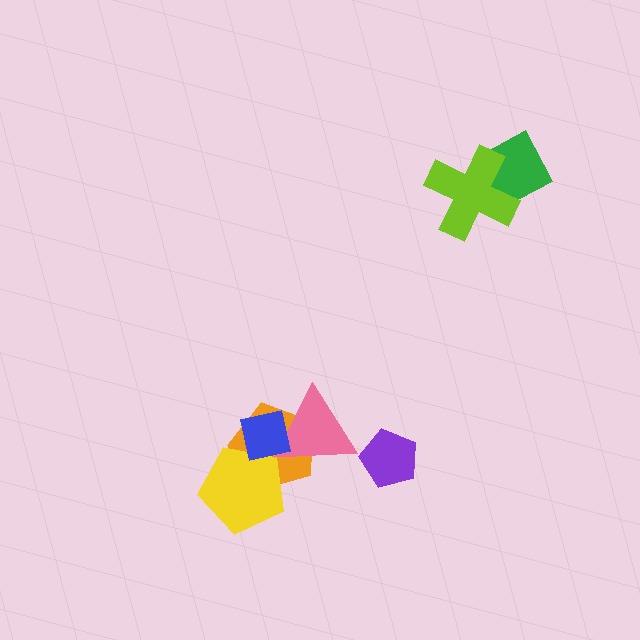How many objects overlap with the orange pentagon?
3 objects overlap with the orange pentagon.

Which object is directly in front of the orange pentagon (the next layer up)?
The yellow pentagon is directly in front of the orange pentagon.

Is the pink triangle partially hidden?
Yes, it is partially covered by another shape.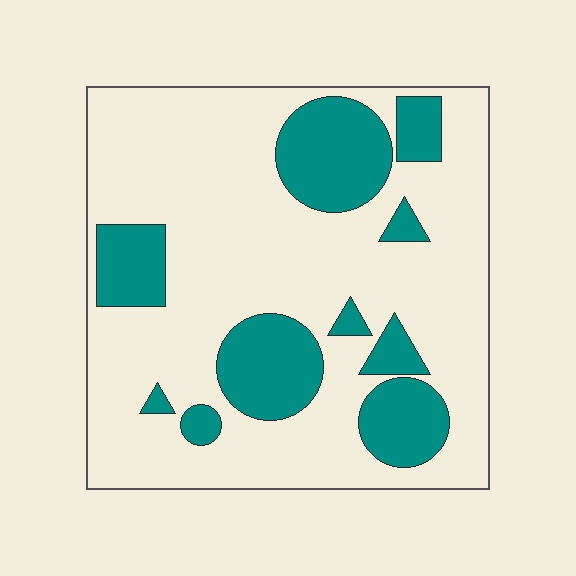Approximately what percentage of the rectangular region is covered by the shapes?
Approximately 25%.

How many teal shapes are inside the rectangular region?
10.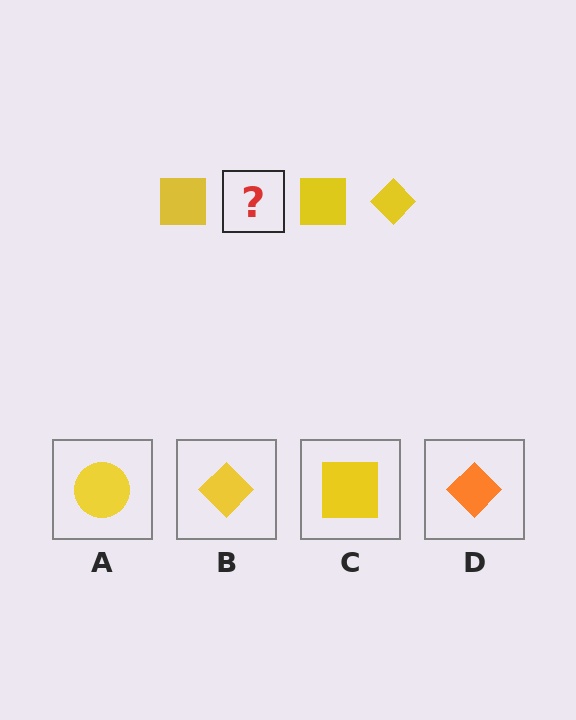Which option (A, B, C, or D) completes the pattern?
B.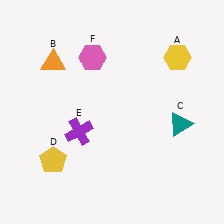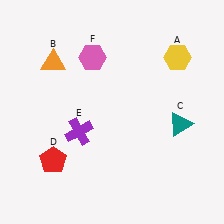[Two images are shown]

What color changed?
The pentagon (D) changed from yellow in Image 1 to red in Image 2.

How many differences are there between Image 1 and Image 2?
There is 1 difference between the two images.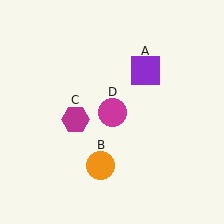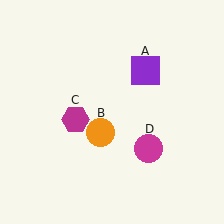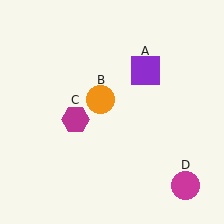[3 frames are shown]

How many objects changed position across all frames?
2 objects changed position: orange circle (object B), magenta circle (object D).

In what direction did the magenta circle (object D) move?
The magenta circle (object D) moved down and to the right.